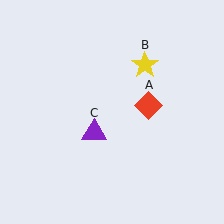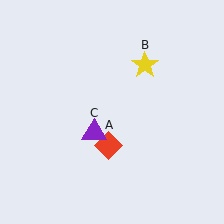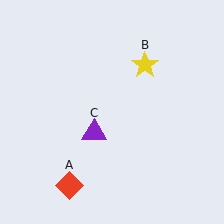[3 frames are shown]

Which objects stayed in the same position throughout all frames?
Yellow star (object B) and purple triangle (object C) remained stationary.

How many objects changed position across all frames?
1 object changed position: red diamond (object A).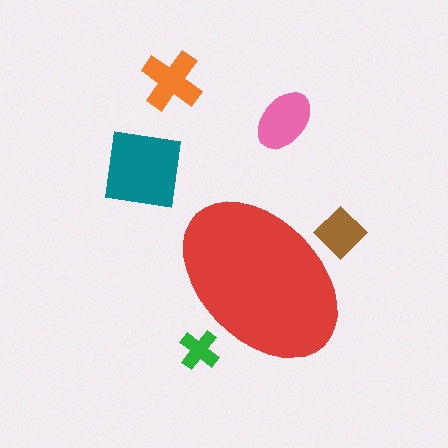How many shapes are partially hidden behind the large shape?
2 shapes are partially hidden.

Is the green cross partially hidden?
Yes, the green cross is partially hidden behind the red ellipse.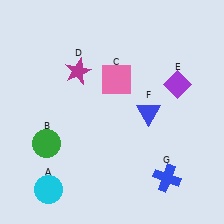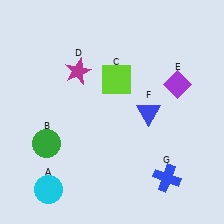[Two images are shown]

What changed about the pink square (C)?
In Image 1, C is pink. In Image 2, it changed to lime.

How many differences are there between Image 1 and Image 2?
There is 1 difference between the two images.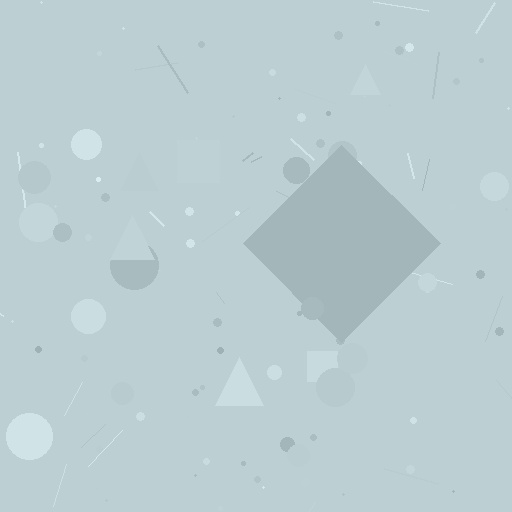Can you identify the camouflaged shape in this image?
The camouflaged shape is a diamond.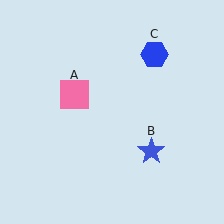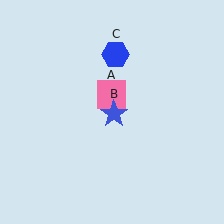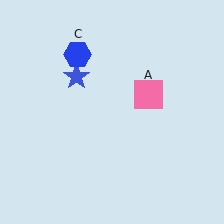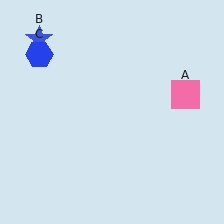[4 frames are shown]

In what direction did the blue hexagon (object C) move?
The blue hexagon (object C) moved left.